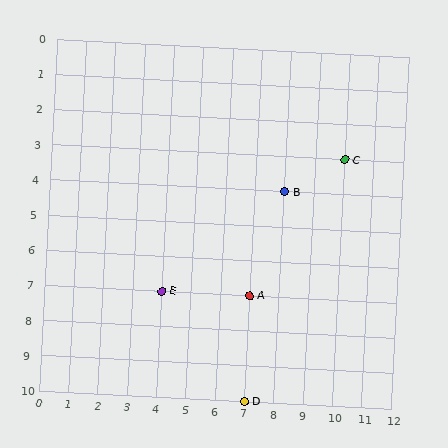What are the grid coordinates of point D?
Point D is at grid coordinates (7, 10).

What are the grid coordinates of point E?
Point E is at grid coordinates (4, 7).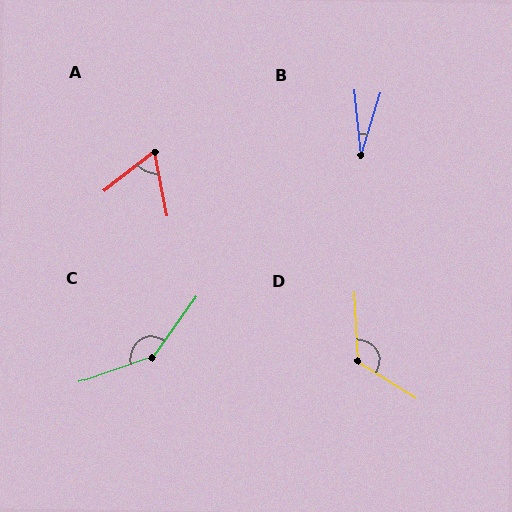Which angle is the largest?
C, at approximately 144 degrees.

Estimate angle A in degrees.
Approximately 63 degrees.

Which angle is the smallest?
B, at approximately 23 degrees.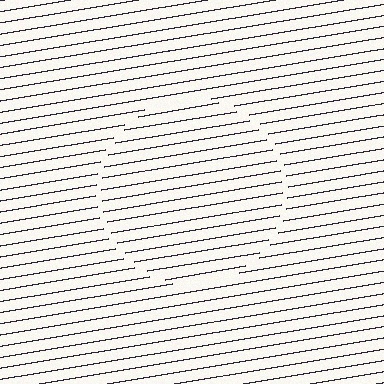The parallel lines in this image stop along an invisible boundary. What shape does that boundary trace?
An illusory circle. The interior of the shape contains the same grating, shifted by half a period — the contour is defined by the phase discontinuity where line-ends from the inner and outer gratings abut.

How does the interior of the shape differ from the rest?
The interior of the shape contains the same grating, shifted by half a period — the contour is defined by the phase discontinuity where line-ends from the inner and outer gratings abut.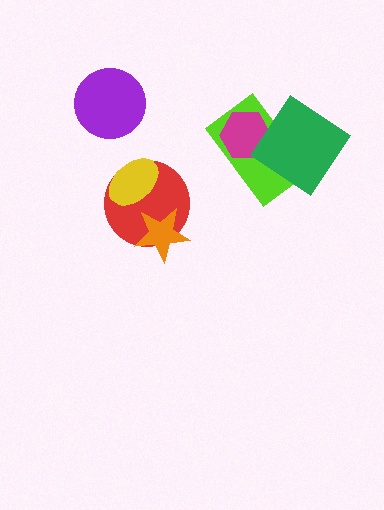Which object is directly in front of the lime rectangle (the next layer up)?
The magenta hexagon is directly in front of the lime rectangle.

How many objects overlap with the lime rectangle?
2 objects overlap with the lime rectangle.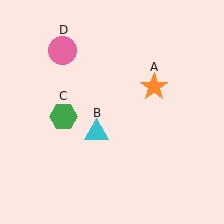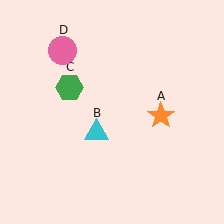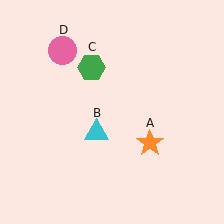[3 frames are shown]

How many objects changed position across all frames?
2 objects changed position: orange star (object A), green hexagon (object C).